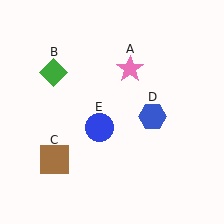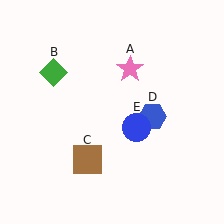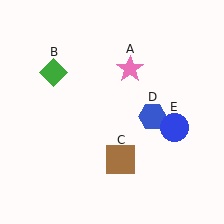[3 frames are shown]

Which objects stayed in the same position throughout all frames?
Pink star (object A) and green diamond (object B) and blue hexagon (object D) remained stationary.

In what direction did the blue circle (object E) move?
The blue circle (object E) moved right.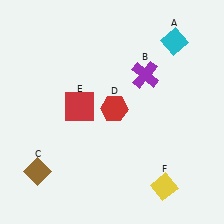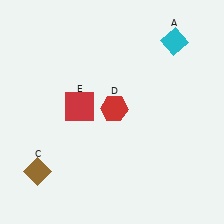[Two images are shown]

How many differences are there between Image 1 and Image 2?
There are 2 differences between the two images.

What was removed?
The purple cross (B), the yellow diamond (F) were removed in Image 2.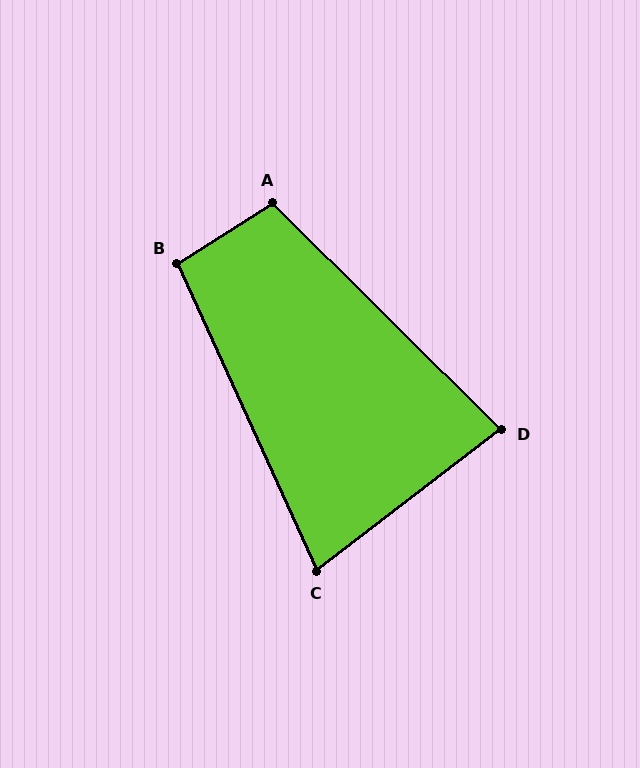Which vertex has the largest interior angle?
A, at approximately 103 degrees.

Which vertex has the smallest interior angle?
C, at approximately 77 degrees.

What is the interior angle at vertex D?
Approximately 82 degrees (acute).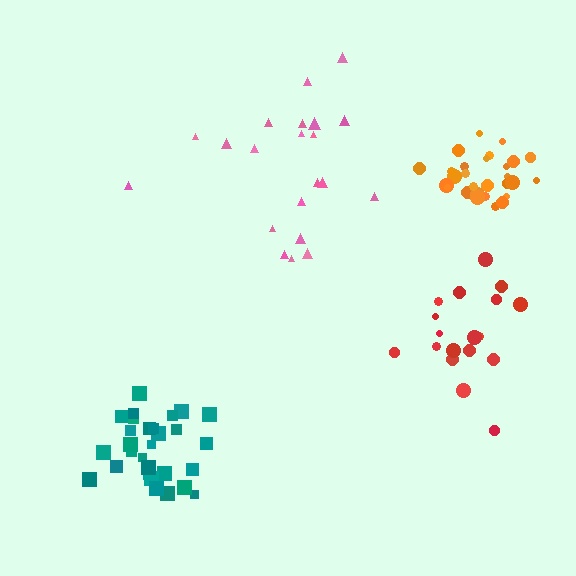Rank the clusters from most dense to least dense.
orange, teal, red, pink.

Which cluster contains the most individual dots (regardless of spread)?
Teal (31).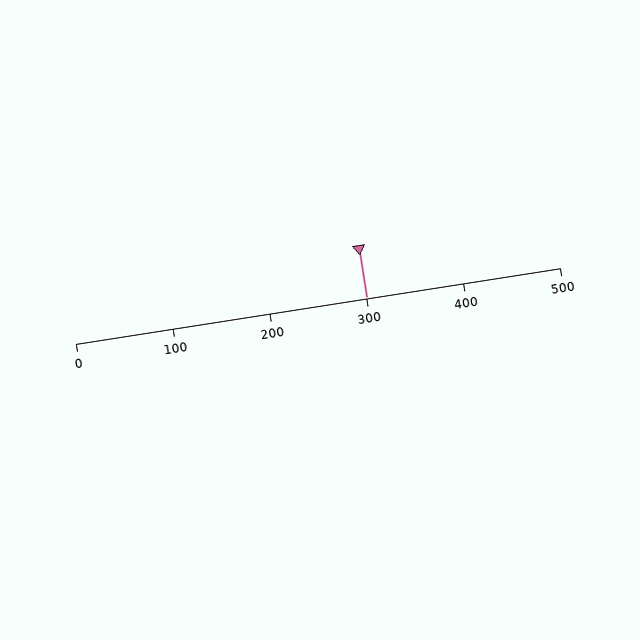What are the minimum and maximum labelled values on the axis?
The axis runs from 0 to 500.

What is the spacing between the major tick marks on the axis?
The major ticks are spaced 100 apart.